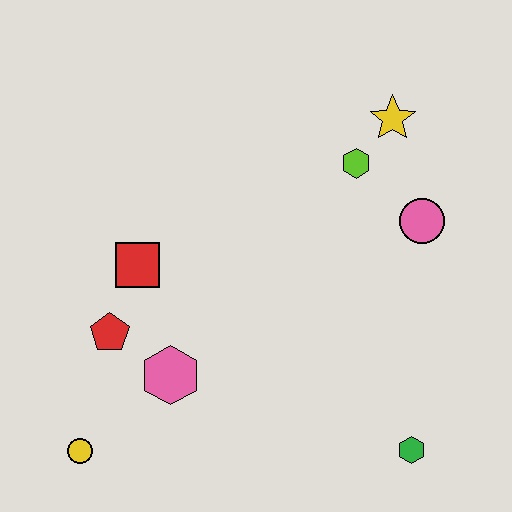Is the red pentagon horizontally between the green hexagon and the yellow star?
No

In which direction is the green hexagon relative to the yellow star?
The green hexagon is below the yellow star.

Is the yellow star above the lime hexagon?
Yes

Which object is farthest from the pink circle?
The yellow circle is farthest from the pink circle.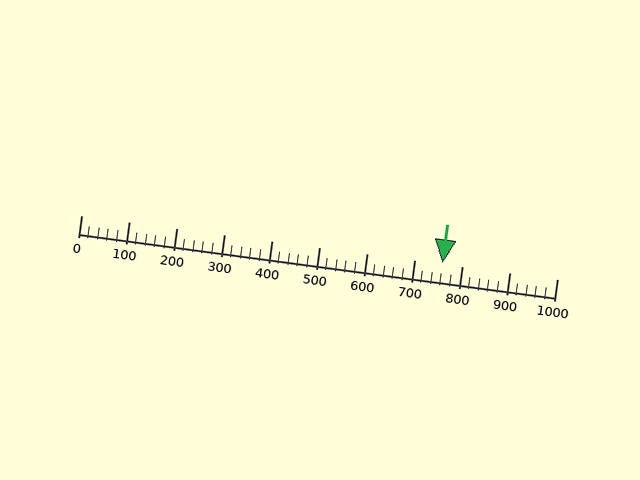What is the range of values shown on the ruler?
The ruler shows values from 0 to 1000.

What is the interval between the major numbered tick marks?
The major tick marks are spaced 100 units apart.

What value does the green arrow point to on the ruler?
The green arrow points to approximately 760.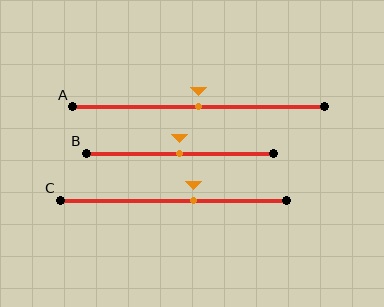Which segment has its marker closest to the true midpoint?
Segment A has its marker closest to the true midpoint.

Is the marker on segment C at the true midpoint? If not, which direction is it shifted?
No, the marker on segment C is shifted to the right by about 9% of the segment length.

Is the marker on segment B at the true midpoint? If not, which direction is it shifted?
Yes, the marker on segment B is at the true midpoint.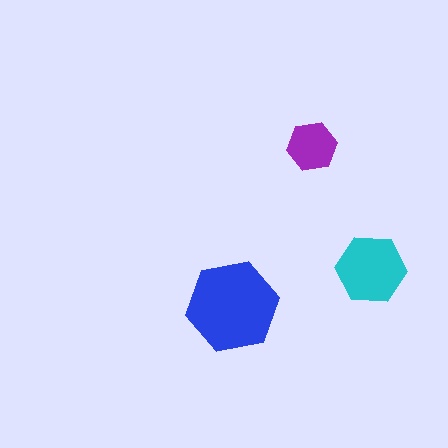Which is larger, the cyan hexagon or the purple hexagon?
The cyan one.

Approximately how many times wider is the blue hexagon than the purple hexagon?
About 2 times wider.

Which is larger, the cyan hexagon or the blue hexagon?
The blue one.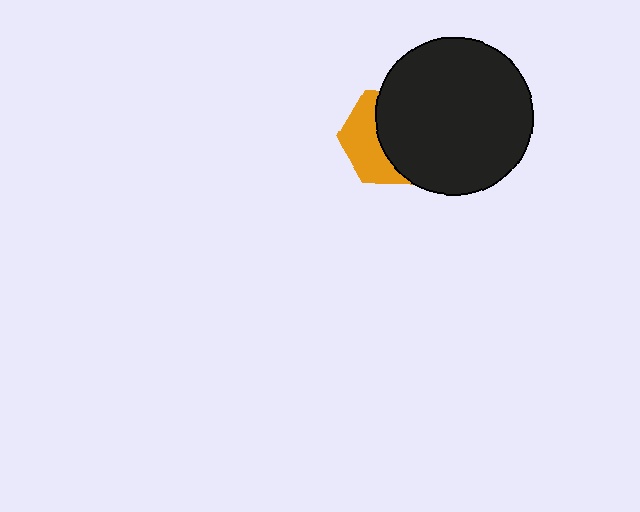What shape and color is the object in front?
The object in front is a black circle.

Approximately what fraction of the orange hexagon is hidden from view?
Roughly 58% of the orange hexagon is hidden behind the black circle.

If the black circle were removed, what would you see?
You would see the complete orange hexagon.